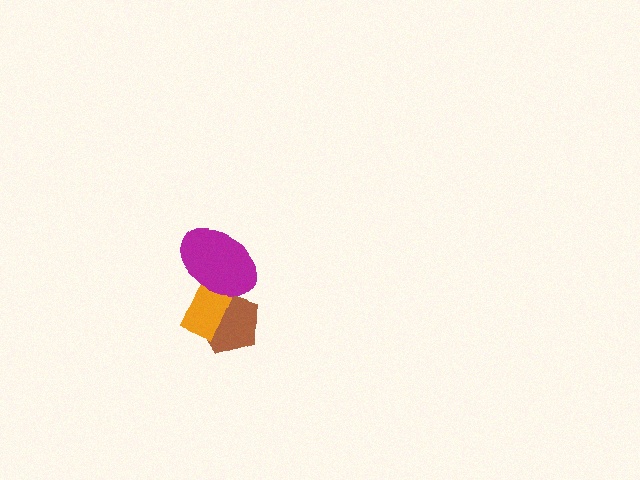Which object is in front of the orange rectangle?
The magenta ellipse is in front of the orange rectangle.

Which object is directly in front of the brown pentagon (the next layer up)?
The orange rectangle is directly in front of the brown pentagon.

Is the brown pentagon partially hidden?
Yes, it is partially covered by another shape.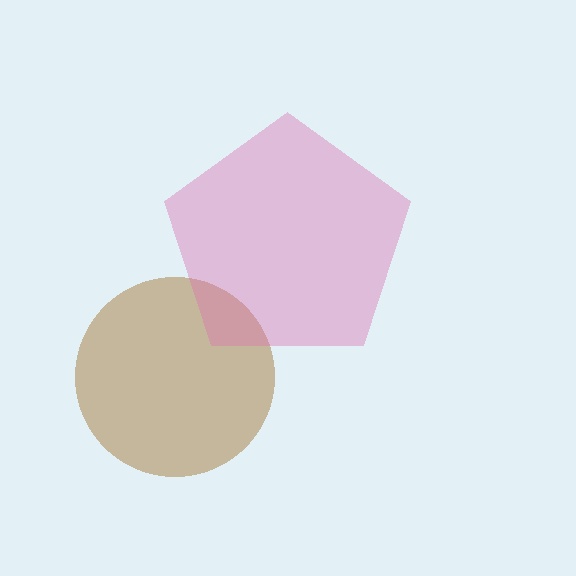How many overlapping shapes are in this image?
There are 2 overlapping shapes in the image.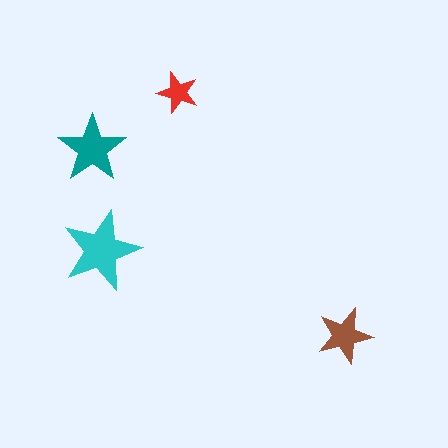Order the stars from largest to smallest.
the cyan one, the teal one, the brown one, the red one.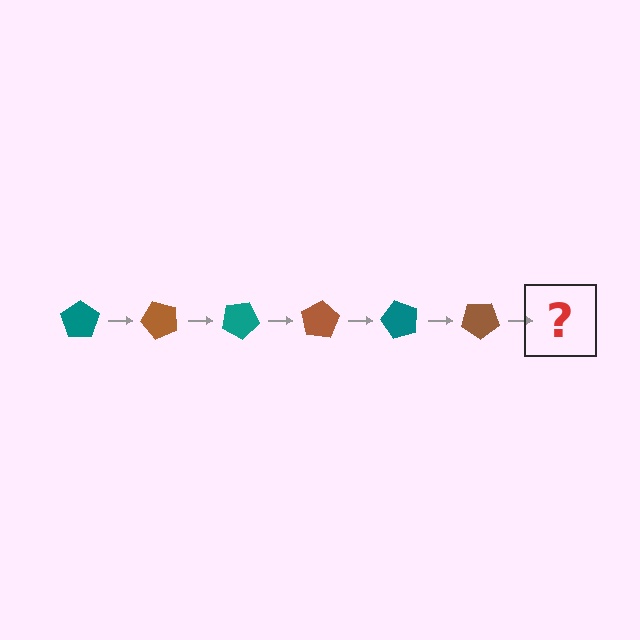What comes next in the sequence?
The next element should be a teal pentagon, rotated 300 degrees from the start.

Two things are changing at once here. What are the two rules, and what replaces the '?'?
The two rules are that it rotates 50 degrees each step and the color cycles through teal and brown. The '?' should be a teal pentagon, rotated 300 degrees from the start.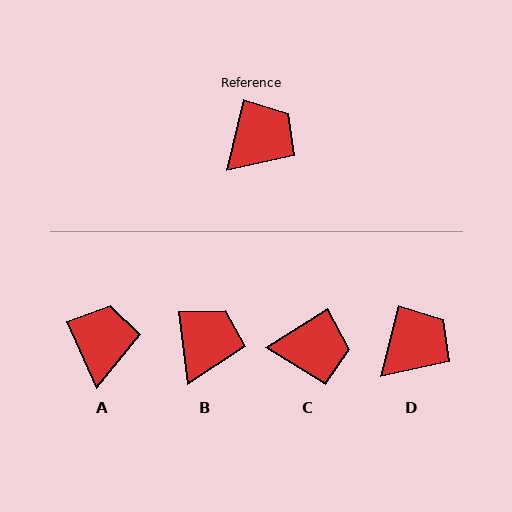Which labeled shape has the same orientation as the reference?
D.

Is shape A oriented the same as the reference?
No, it is off by about 38 degrees.